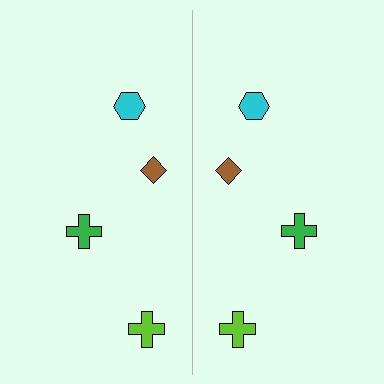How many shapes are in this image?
There are 8 shapes in this image.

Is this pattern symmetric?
Yes, this pattern has bilateral (reflection) symmetry.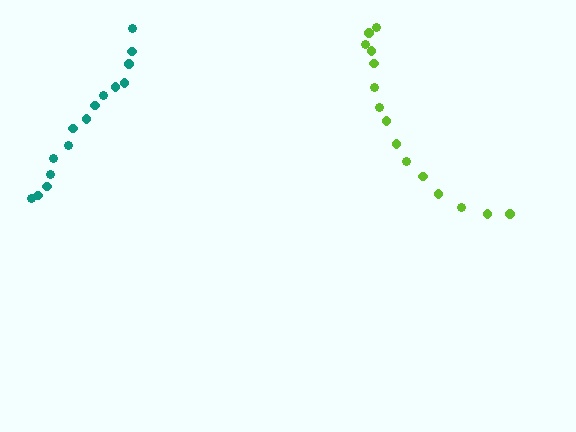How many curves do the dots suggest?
There are 2 distinct paths.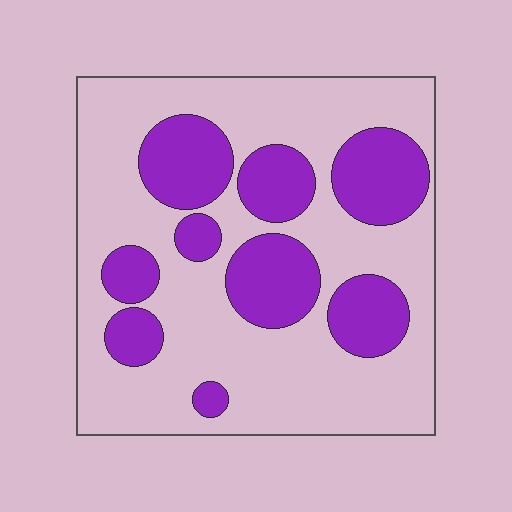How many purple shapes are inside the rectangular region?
9.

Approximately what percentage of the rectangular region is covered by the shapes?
Approximately 30%.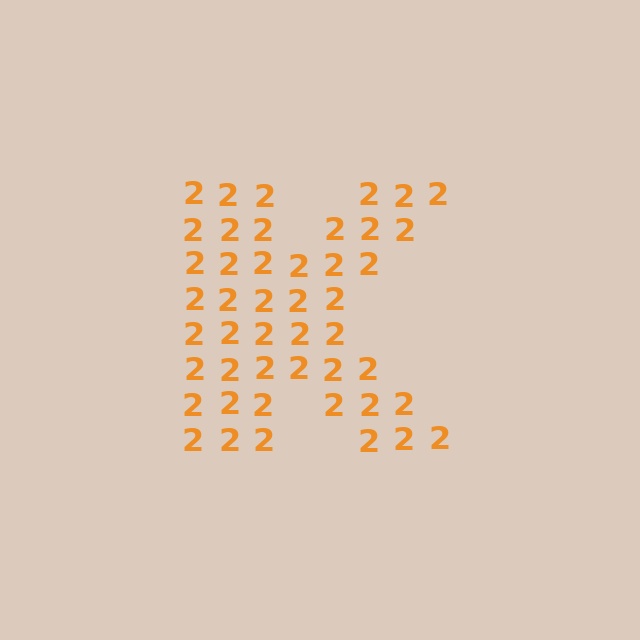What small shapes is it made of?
It is made of small digit 2's.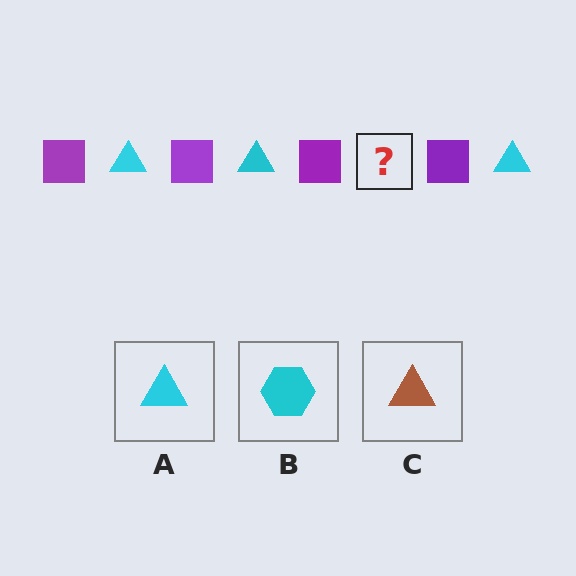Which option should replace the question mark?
Option A.